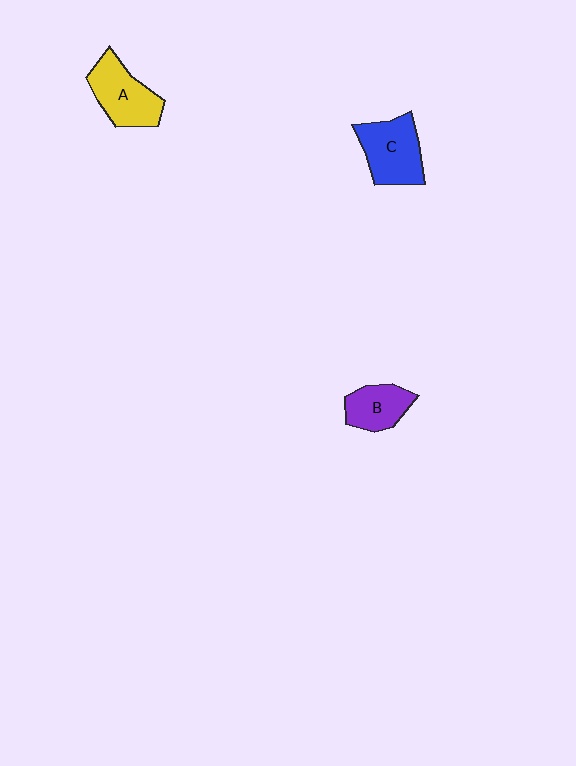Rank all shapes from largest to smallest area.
From largest to smallest: C (blue), A (yellow), B (purple).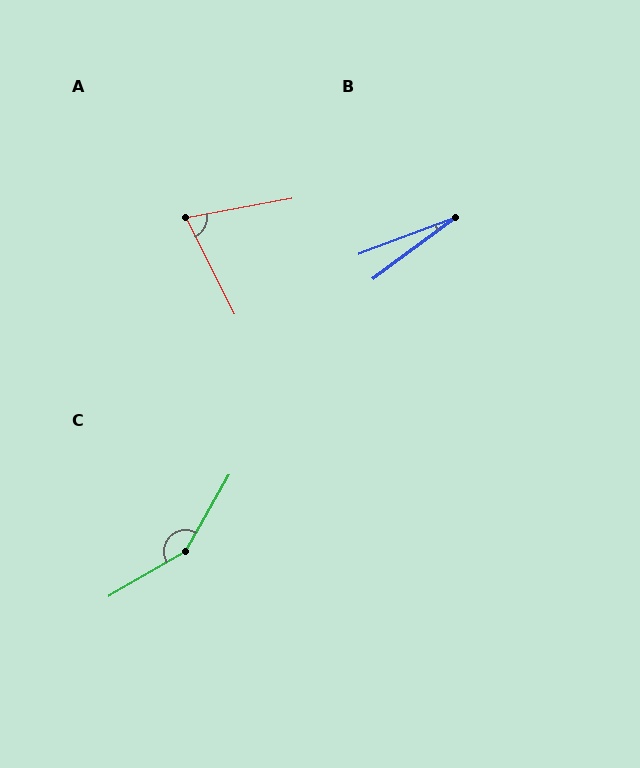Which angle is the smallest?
B, at approximately 16 degrees.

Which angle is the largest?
C, at approximately 150 degrees.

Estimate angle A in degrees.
Approximately 74 degrees.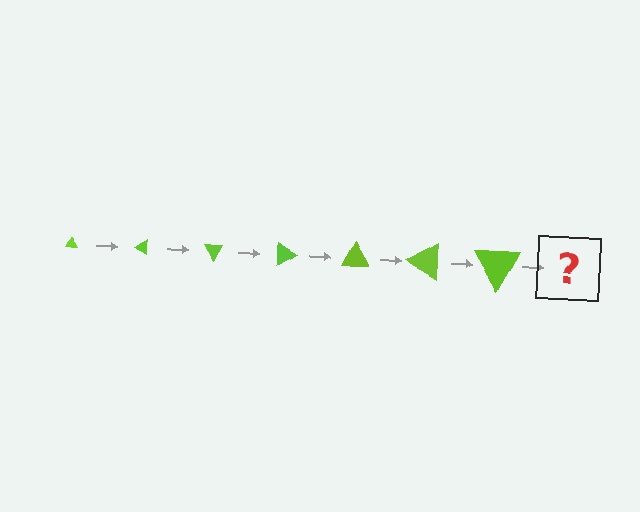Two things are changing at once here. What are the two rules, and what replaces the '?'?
The two rules are that the triangle grows larger each step and it rotates 30 degrees each step. The '?' should be a triangle, larger than the previous one and rotated 210 degrees from the start.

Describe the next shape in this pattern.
It should be a triangle, larger than the previous one and rotated 210 degrees from the start.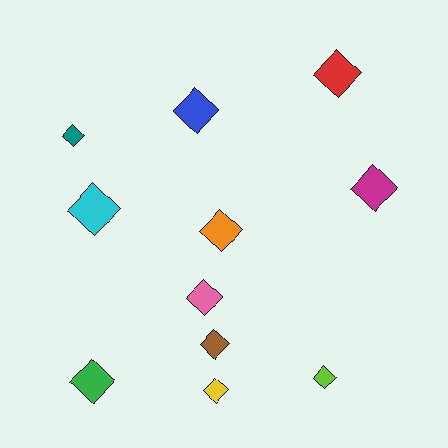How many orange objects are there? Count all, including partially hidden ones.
There is 1 orange object.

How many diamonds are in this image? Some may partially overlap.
There are 11 diamonds.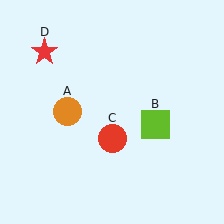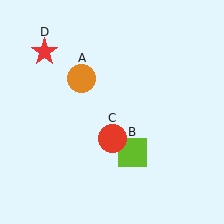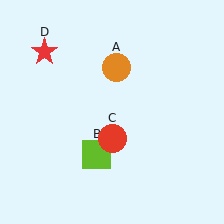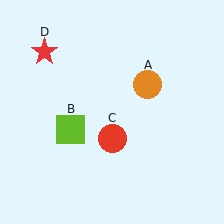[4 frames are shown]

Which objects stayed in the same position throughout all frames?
Red circle (object C) and red star (object D) remained stationary.